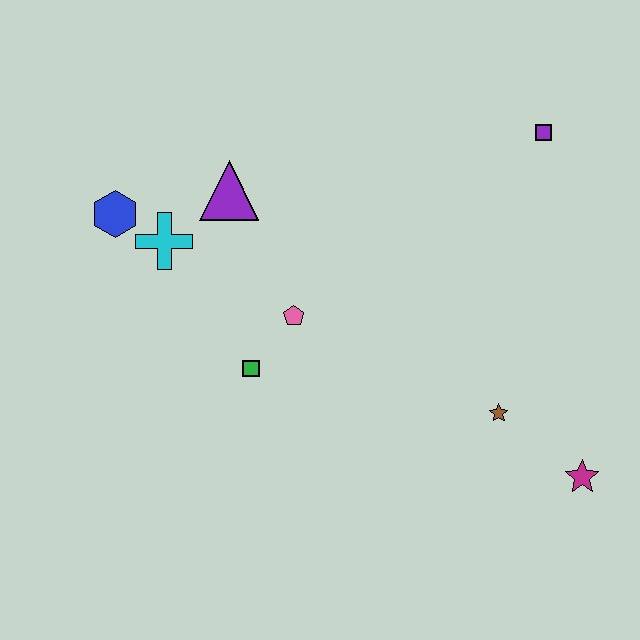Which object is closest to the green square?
The pink pentagon is closest to the green square.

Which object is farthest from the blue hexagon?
The magenta star is farthest from the blue hexagon.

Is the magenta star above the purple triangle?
No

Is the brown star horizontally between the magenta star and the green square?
Yes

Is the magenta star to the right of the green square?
Yes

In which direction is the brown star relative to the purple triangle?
The brown star is to the right of the purple triangle.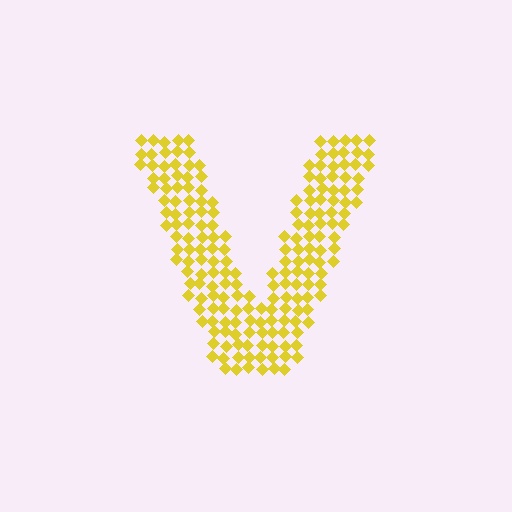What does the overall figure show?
The overall figure shows the letter V.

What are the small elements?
The small elements are diamonds.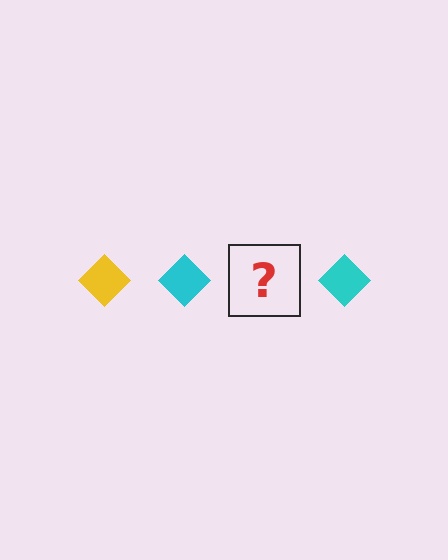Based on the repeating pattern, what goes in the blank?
The blank should be a yellow diamond.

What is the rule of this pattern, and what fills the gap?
The rule is that the pattern cycles through yellow, cyan diamonds. The gap should be filled with a yellow diamond.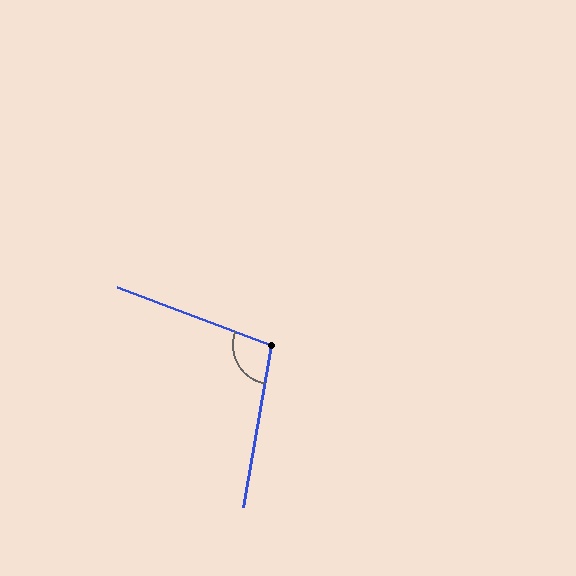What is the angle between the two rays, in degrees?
Approximately 101 degrees.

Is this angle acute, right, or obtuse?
It is obtuse.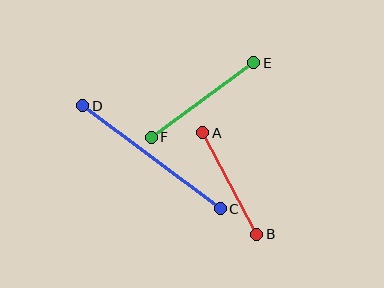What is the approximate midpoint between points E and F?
The midpoint is at approximately (203, 100) pixels.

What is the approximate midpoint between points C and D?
The midpoint is at approximately (152, 157) pixels.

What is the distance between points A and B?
The distance is approximately 115 pixels.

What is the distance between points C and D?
The distance is approximately 172 pixels.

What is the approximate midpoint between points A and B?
The midpoint is at approximately (230, 183) pixels.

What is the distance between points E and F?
The distance is approximately 127 pixels.